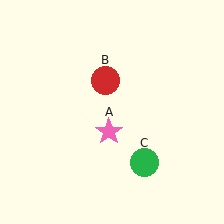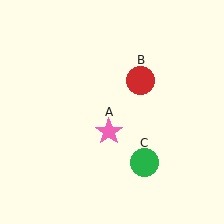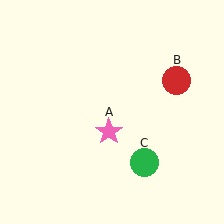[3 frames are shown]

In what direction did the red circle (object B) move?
The red circle (object B) moved right.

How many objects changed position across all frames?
1 object changed position: red circle (object B).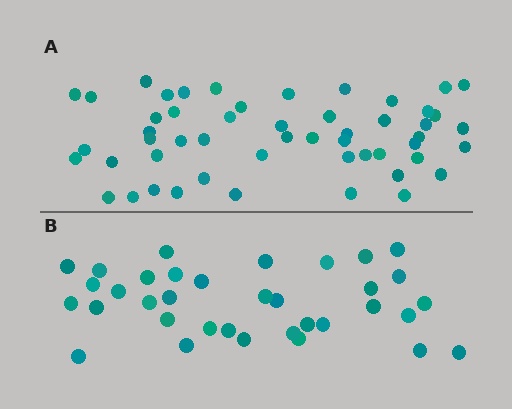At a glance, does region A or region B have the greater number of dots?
Region A (the top region) has more dots.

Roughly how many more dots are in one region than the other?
Region A has approximately 15 more dots than region B.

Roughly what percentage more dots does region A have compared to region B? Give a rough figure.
About 50% more.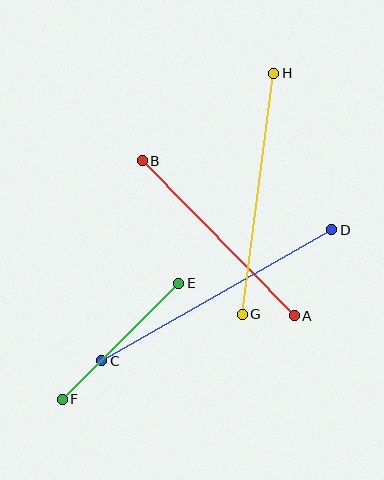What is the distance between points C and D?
The distance is approximately 264 pixels.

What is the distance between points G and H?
The distance is approximately 243 pixels.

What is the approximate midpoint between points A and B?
The midpoint is at approximately (218, 238) pixels.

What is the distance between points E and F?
The distance is approximately 164 pixels.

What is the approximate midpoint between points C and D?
The midpoint is at approximately (217, 295) pixels.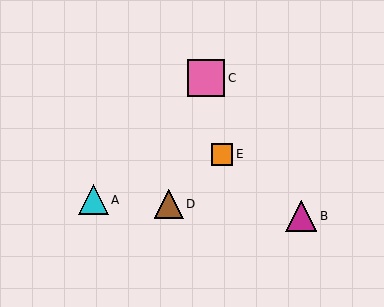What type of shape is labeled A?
Shape A is a cyan triangle.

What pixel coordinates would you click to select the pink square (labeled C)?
Click at (206, 78) to select the pink square C.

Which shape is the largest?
The pink square (labeled C) is the largest.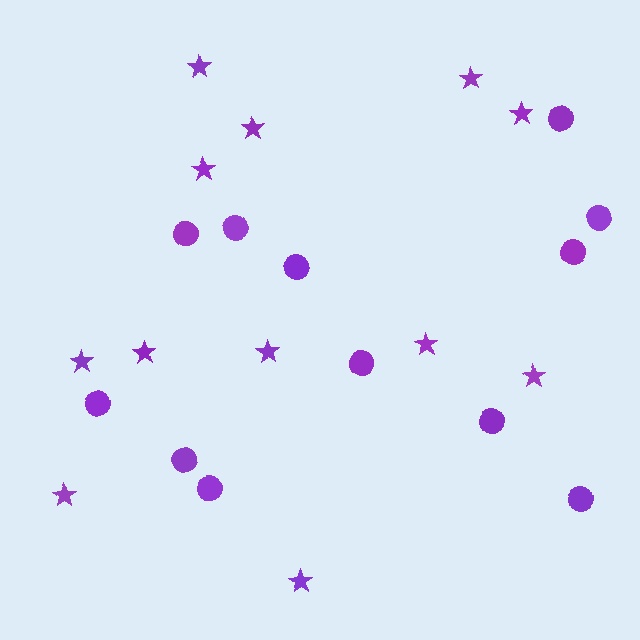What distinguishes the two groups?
There are 2 groups: one group of circles (12) and one group of stars (12).